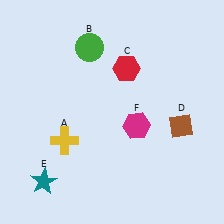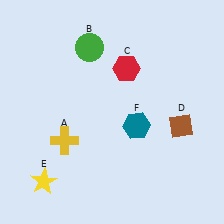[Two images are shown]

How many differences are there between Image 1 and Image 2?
There are 2 differences between the two images.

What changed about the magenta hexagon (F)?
In Image 1, F is magenta. In Image 2, it changed to teal.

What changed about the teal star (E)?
In Image 1, E is teal. In Image 2, it changed to yellow.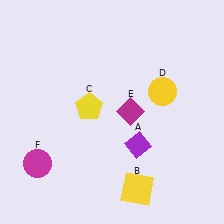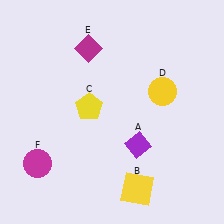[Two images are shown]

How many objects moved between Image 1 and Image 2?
1 object moved between the two images.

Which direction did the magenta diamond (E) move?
The magenta diamond (E) moved up.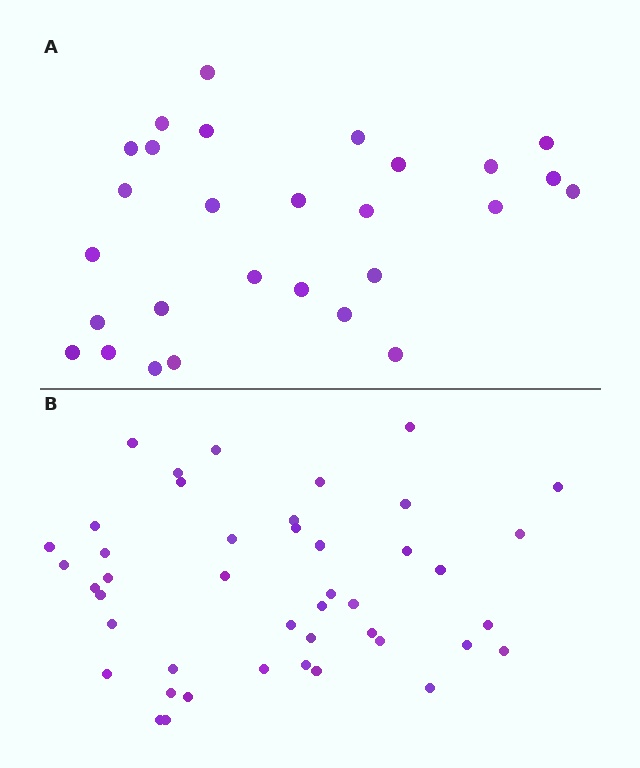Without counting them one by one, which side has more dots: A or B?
Region B (the bottom region) has more dots.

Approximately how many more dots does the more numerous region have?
Region B has approximately 15 more dots than region A.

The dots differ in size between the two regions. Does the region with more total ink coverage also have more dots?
No. Region A has more total ink coverage because its dots are larger, but region B actually contains more individual dots. Total area can be misleading — the number of items is what matters here.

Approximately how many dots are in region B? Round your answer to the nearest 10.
About 40 dots. (The exact count is 44, which rounds to 40.)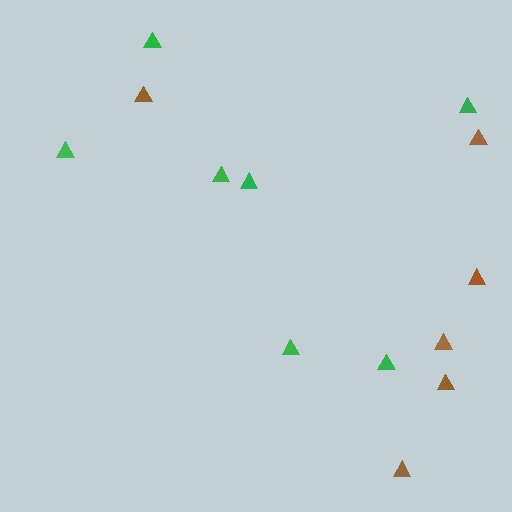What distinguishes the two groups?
There are 2 groups: one group of brown triangles (6) and one group of green triangles (7).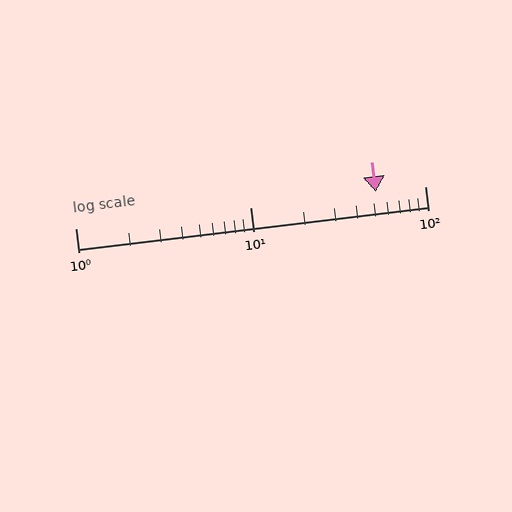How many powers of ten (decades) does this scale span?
The scale spans 2 decades, from 1 to 100.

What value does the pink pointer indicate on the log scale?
The pointer indicates approximately 52.